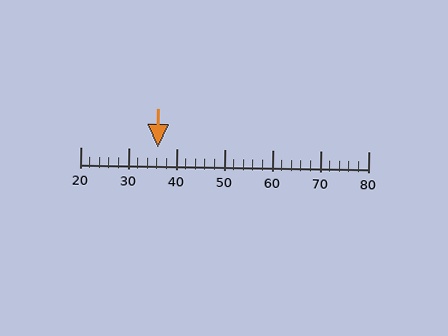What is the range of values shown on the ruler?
The ruler shows values from 20 to 80.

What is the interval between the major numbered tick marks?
The major tick marks are spaced 10 units apart.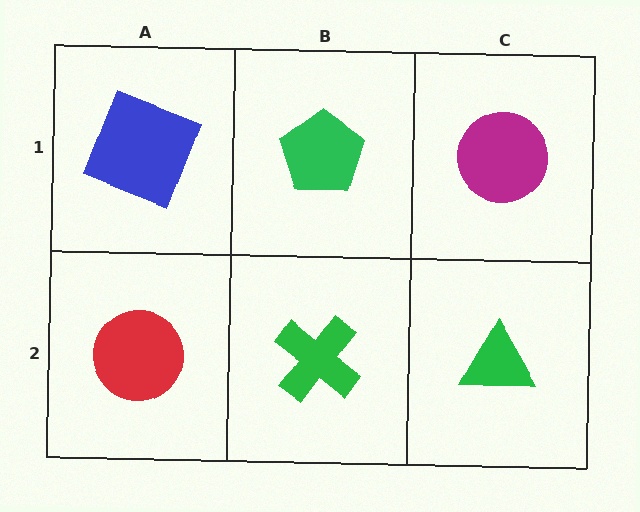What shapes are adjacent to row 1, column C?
A green triangle (row 2, column C), a green pentagon (row 1, column B).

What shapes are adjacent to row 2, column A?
A blue square (row 1, column A), a green cross (row 2, column B).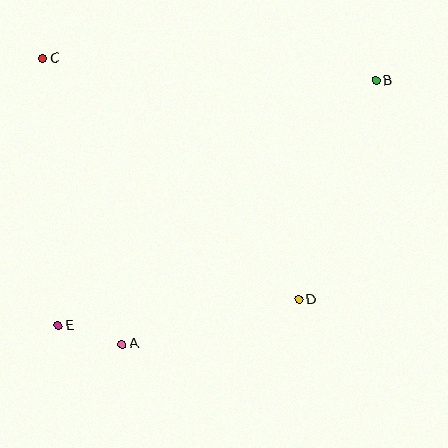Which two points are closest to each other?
Points A and E are closest to each other.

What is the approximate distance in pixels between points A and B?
The distance between A and B is approximately 366 pixels.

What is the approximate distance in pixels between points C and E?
The distance between C and E is approximately 268 pixels.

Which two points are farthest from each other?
Points B and E are farthest from each other.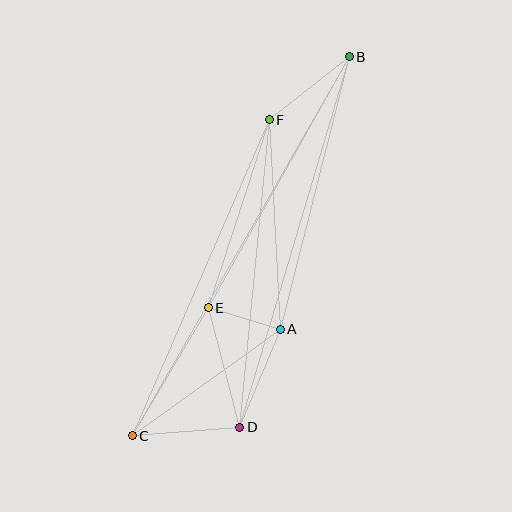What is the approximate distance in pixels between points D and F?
The distance between D and F is approximately 309 pixels.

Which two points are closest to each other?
Points A and E are closest to each other.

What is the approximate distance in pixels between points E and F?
The distance between E and F is approximately 198 pixels.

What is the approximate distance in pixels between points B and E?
The distance between B and E is approximately 288 pixels.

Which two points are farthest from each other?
Points B and C are farthest from each other.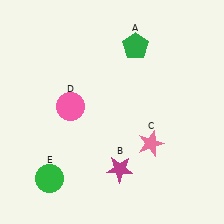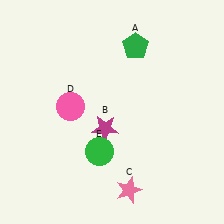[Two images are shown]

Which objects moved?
The objects that moved are: the magenta star (B), the pink star (C), the green circle (E).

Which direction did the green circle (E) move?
The green circle (E) moved right.